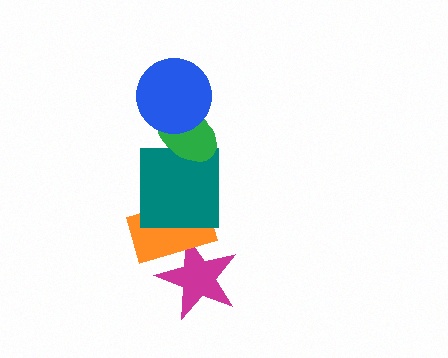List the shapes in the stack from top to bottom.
From top to bottom: the blue circle, the green ellipse, the teal square, the orange rectangle, the magenta star.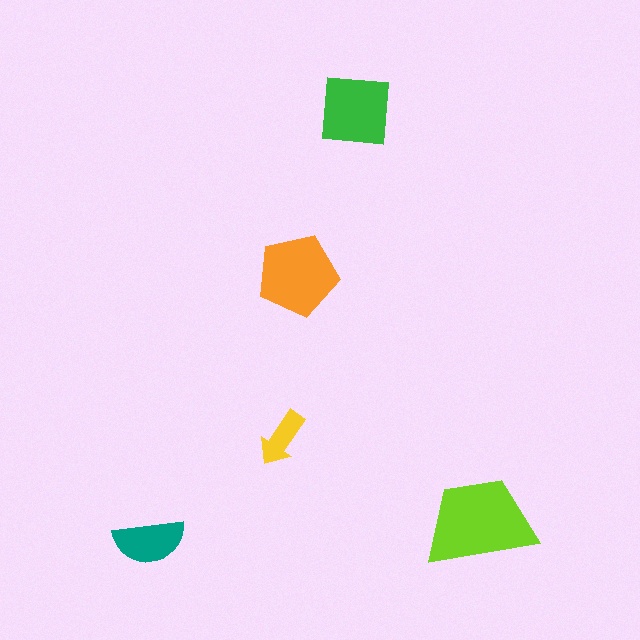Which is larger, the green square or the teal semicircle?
The green square.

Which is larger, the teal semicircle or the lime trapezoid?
The lime trapezoid.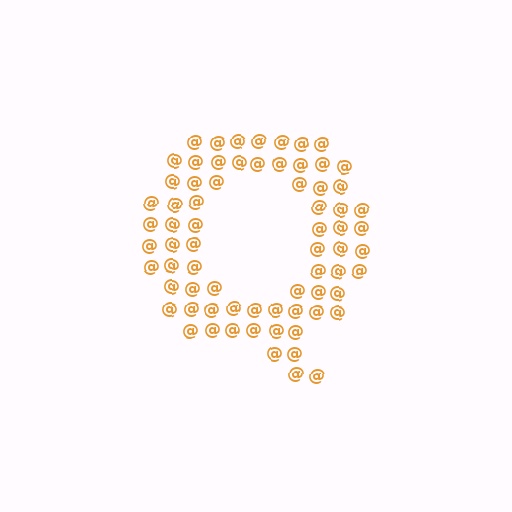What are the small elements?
The small elements are at signs.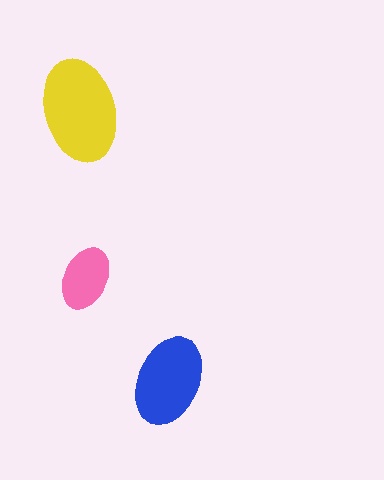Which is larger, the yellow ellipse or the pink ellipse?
The yellow one.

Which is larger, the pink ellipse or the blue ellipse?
The blue one.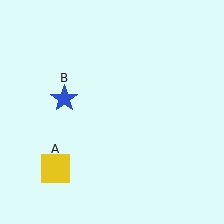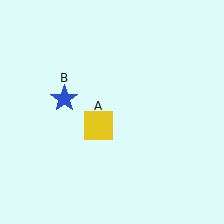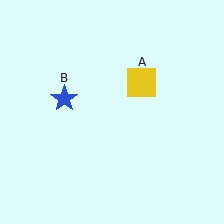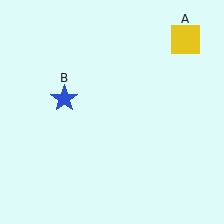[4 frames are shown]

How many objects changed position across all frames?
1 object changed position: yellow square (object A).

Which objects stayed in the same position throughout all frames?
Blue star (object B) remained stationary.